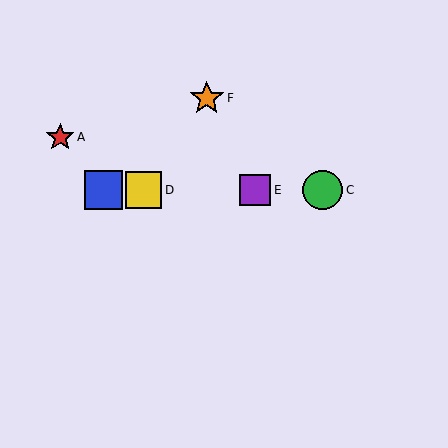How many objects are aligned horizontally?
4 objects (B, C, D, E) are aligned horizontally.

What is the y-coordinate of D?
Object D is at y≈190.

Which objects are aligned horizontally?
Objects B, C, D, E are aligned horizontally.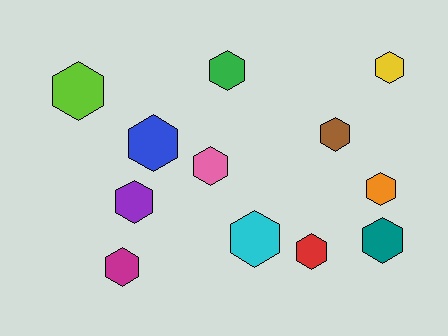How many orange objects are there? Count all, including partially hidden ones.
There is 1 orange object.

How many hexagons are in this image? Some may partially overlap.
There are 12 hexagons.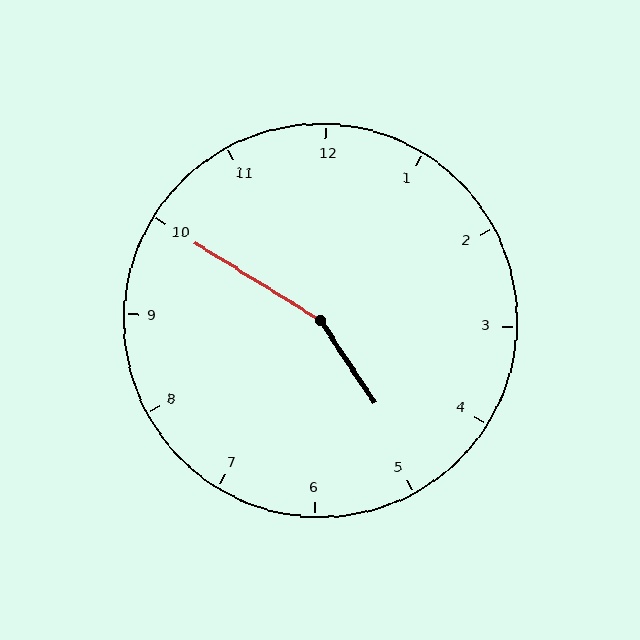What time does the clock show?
4:50.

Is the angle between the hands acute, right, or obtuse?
It is obtuse.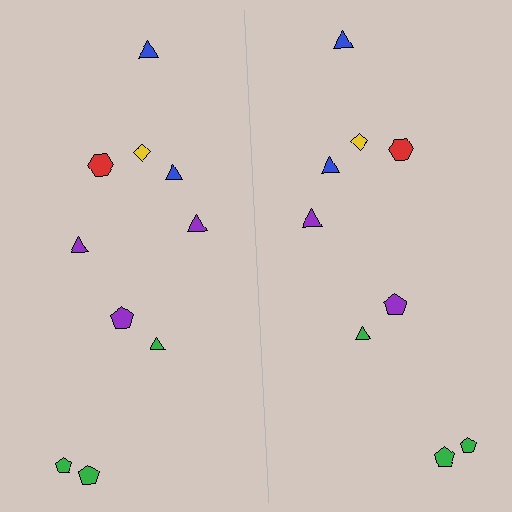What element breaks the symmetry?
A purple triangle is missing from the right side.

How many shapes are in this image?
There are 19 shapes in this image.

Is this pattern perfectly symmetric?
No, the pattern is not perfectly symmetric. A purple triangle is missing from the right side.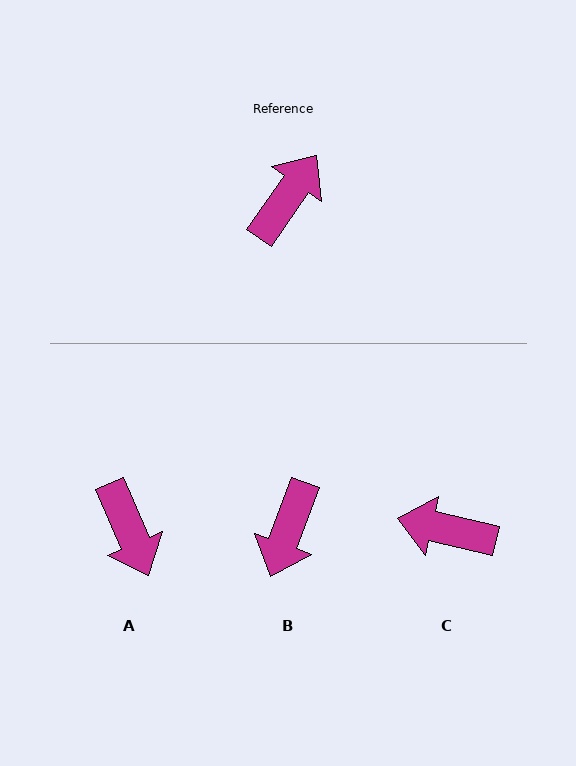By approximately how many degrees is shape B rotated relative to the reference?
Approximately 165 degrees clockwise.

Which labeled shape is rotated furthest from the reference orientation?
B, about 165 degrees away.